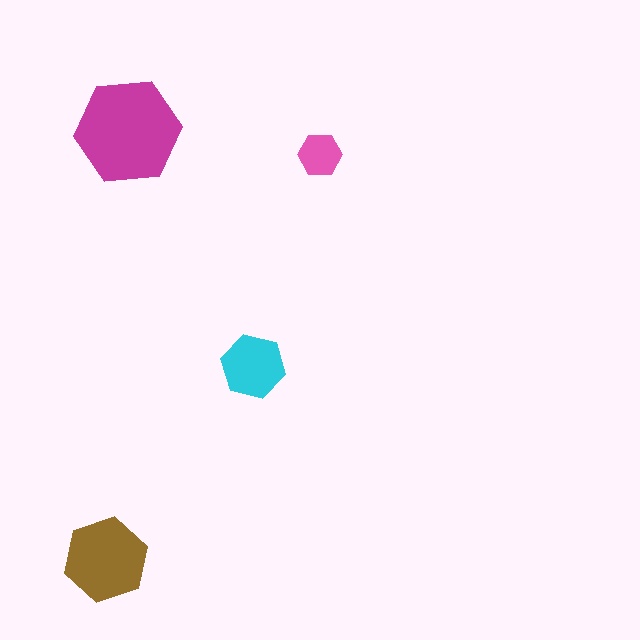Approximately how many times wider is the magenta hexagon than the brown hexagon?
About 1.5 times wider.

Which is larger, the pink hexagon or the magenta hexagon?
The magenta one.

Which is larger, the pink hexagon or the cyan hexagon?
The cyan one.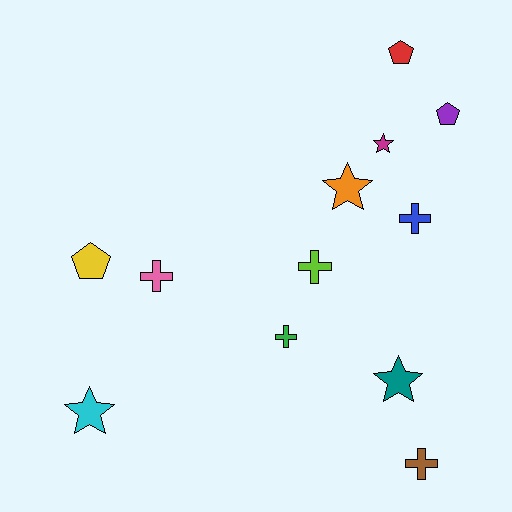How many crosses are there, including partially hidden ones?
There are 5 crosses.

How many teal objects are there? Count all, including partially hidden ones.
There is 1 teal object.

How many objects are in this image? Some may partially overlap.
There are 12 objects.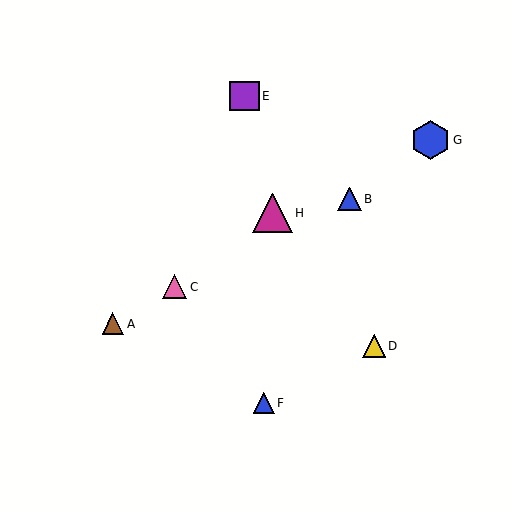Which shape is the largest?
The blue hexagon (labeled G) is the largest.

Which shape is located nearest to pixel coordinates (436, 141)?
The blue hexagon (labeled G) at (431, 140) is nearest to that location.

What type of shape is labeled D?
Shape D is a yellow triangle.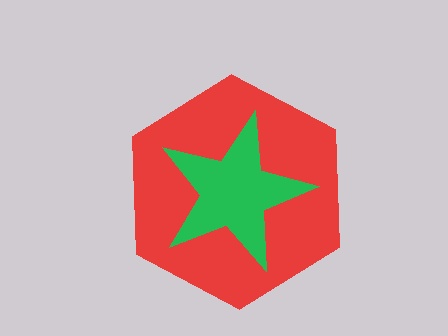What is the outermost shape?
The red hexagon.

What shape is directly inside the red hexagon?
The green star.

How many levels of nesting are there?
2.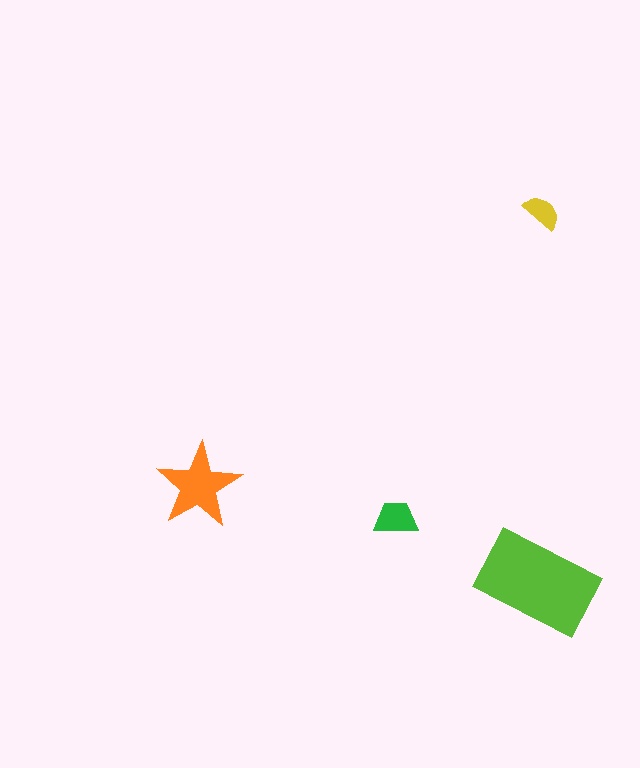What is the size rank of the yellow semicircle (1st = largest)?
4th.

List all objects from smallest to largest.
The yellow semicircle, the green trapezoid, the orange star, the lime rectangle.